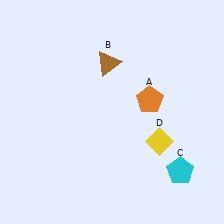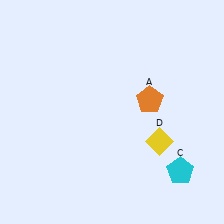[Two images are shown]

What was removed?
The brown triangle (B) was removed in Image 2.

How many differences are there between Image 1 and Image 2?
There is 1 difference between the two images.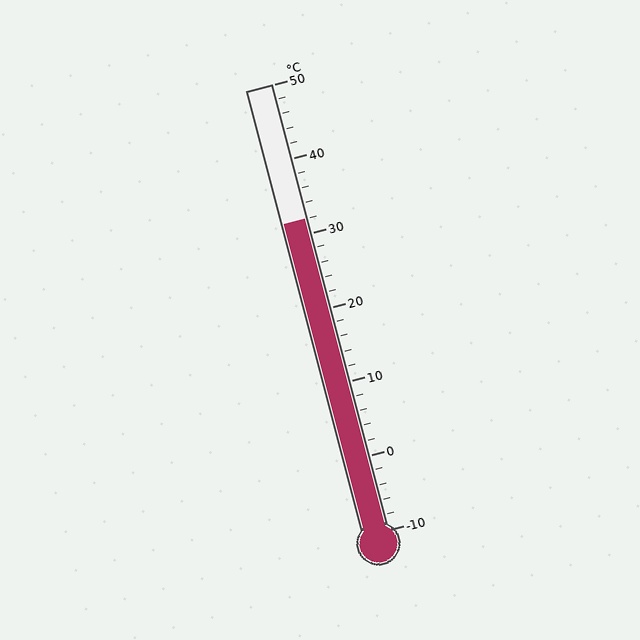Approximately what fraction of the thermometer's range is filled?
The thermometer is filled to approximately 70% of its range.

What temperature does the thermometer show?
The thermometer shows approximately 32°C.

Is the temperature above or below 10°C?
The temperature is above 10°C.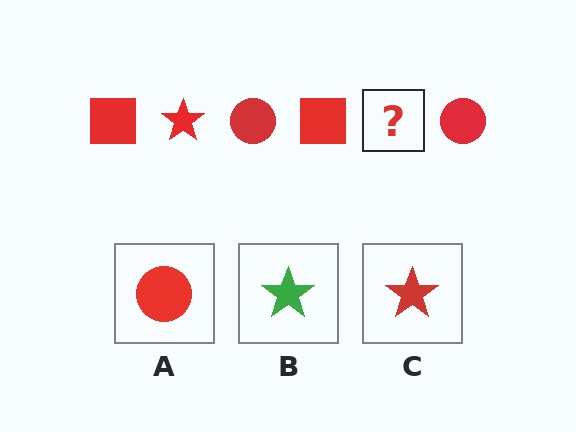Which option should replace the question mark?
Option C.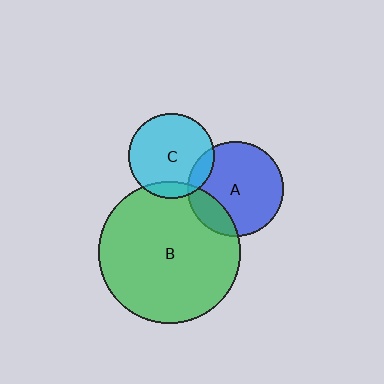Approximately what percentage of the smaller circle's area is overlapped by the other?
Approximately 20%.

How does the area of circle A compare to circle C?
Approximately 1.2 times.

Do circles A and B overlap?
Yes.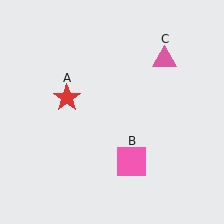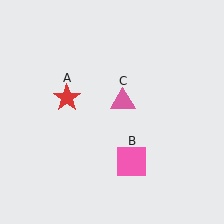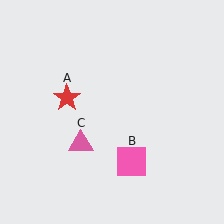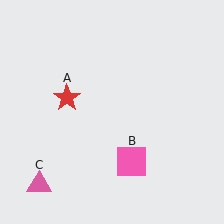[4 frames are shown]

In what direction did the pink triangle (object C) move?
The pink triangle (object C) moved down and to the left.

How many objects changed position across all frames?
1 object changed position: pink triangle (object C).